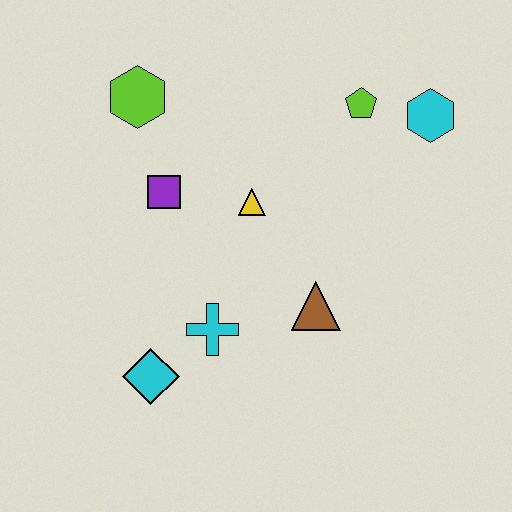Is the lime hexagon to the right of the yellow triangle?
No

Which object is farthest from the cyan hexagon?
The cyan diamond is farthest from the cyan hexagon.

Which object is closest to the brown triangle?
The cyan cross is closest to the brown triangle.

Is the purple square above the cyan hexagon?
No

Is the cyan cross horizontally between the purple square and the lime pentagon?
Yes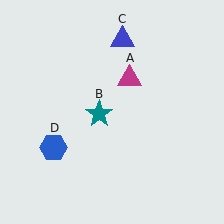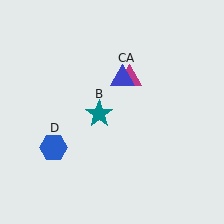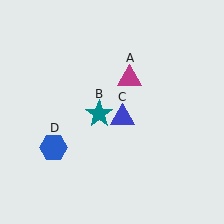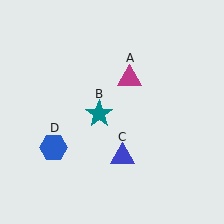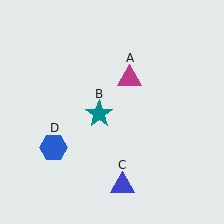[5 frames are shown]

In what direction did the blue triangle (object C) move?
The blue triangle (object C) moved down.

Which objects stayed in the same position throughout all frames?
Magenta triangle (object A) and teal star (object B) and blue hexagon (object D) remained stationary.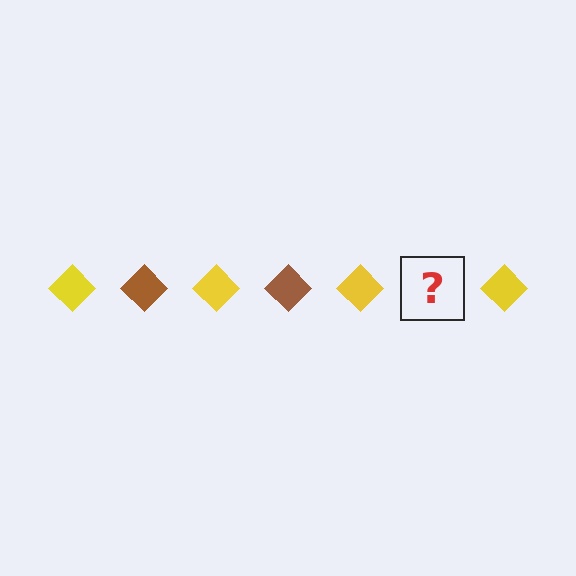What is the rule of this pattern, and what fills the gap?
The rule is that the pattern cycles through yellow, brown diamonds. The gap should be filled with a brown diamond.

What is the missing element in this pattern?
The missing element is a brown diamond.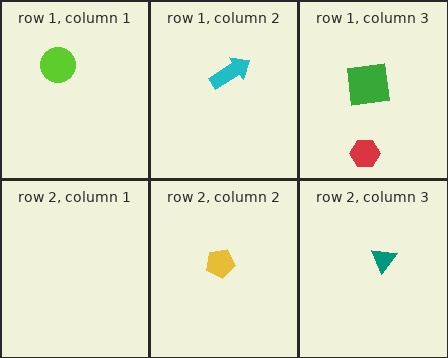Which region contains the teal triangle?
The row 2, column 3 region.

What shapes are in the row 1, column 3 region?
The green square, the red hexagon.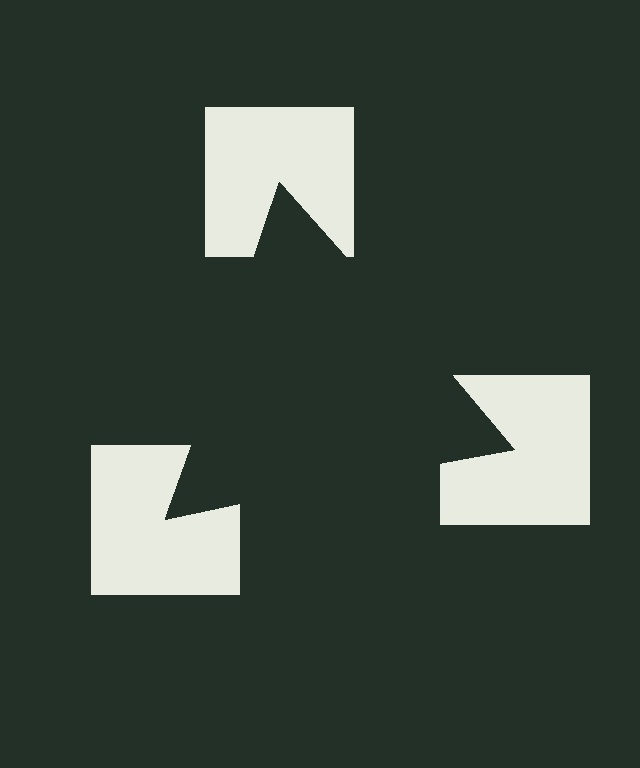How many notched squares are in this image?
There are 3 — one at each vertex of the illusory triangle.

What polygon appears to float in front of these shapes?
An illusory triangle — its edges are inferred from the aligned wedge cuts in the notched squares, not physically drawn.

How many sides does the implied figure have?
3 sides.